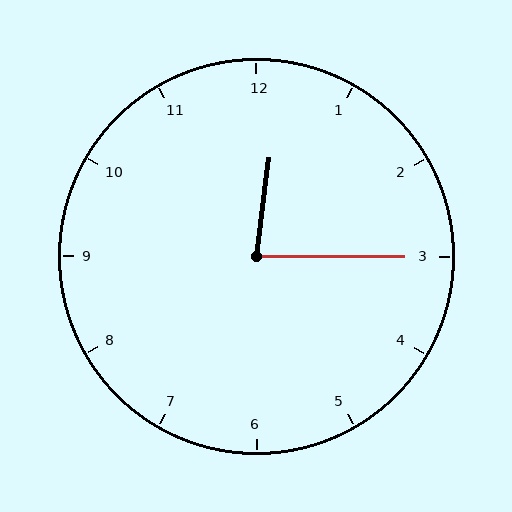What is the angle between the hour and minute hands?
Approximately 82 degrees.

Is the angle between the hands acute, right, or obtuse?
It is acute.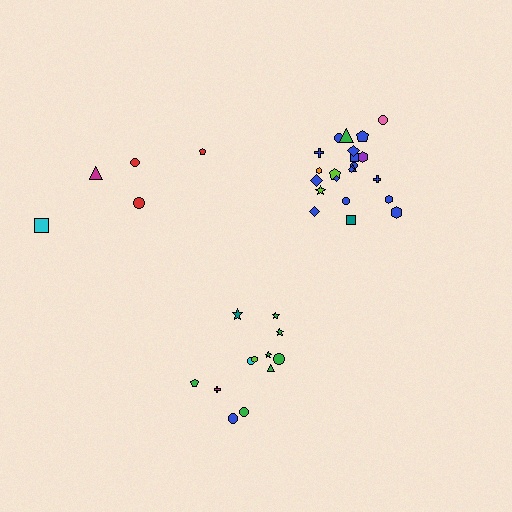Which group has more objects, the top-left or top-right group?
The top-right group.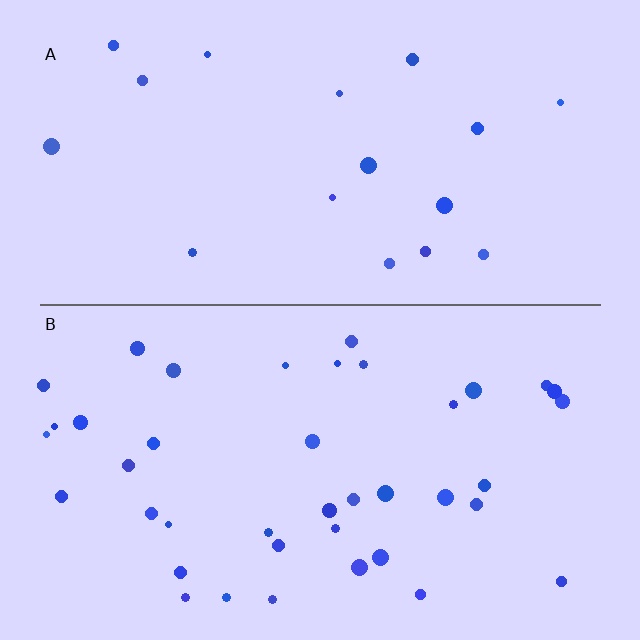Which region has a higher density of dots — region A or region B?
B (the bottom).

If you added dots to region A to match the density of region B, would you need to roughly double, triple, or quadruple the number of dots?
Approximately double.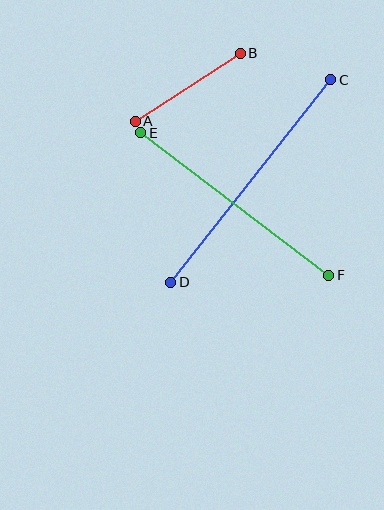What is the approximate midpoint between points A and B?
The midpoint is at approximately (188, 87) pixels.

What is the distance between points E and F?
The distance is approximately 236 pixels.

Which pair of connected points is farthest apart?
Points C and D are farthest apart.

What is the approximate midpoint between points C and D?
The midpoint is at approximately (251, 181) pixels.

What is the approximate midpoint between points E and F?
The midpoint is at approximately (235, 204) pixels.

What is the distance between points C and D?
The distance is approximately 258 pixels.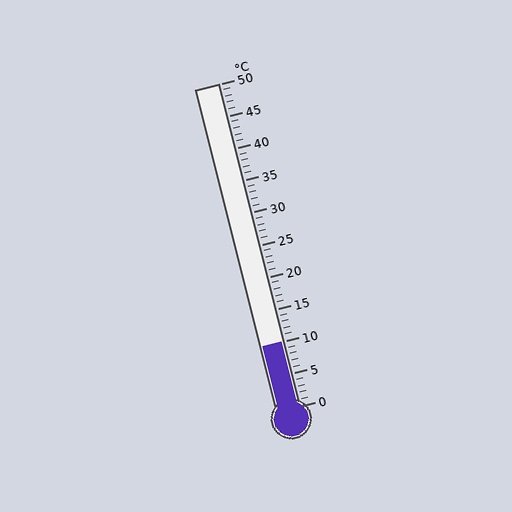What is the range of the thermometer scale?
The thermometer scale ranges from 0°C to 50°C.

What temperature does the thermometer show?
The thermometer shows approximately 10°C.